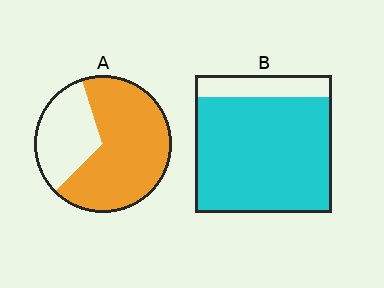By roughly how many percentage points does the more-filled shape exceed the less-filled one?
By roughly 15 percentage points (B over A).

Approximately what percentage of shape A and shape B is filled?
A is approximately 70% and B is approximately 85%.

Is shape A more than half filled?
Yes.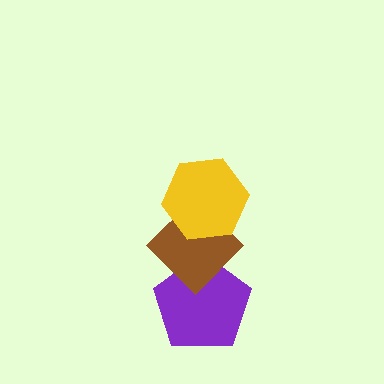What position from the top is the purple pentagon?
The purple pentagon is 3rd from the top.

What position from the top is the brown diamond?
The brown diamond is 2nd from the top.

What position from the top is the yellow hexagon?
The yellow hexagon is 1st from the top.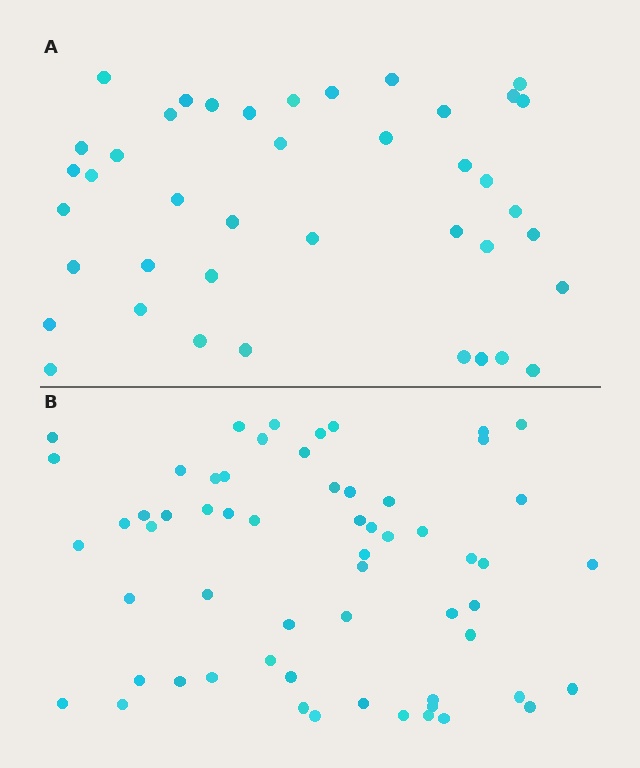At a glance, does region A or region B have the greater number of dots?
Region B (the bottom region) has more dots.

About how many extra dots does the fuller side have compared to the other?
Region B has approximately 20 more dots than region A.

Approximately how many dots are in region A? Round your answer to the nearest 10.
About 40 dots. (The exact count is 41, which rounds to 40.)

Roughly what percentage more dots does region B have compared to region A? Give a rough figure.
About 45% more.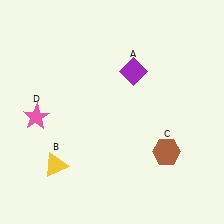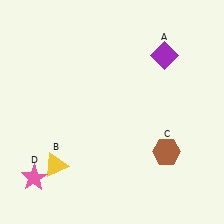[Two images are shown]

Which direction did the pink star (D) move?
The pink star (D) moved down.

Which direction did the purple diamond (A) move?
The purple diamond (A) moved right.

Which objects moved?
The objects that moved are: the purple diamond (A), the pink star (D).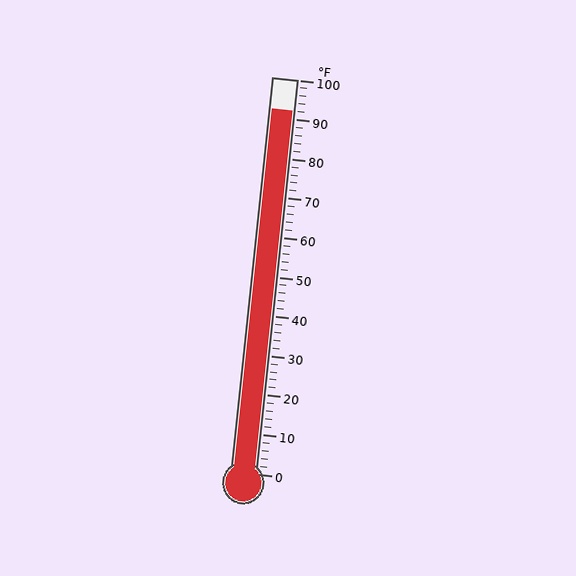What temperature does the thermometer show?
The thermometer shows approximately 92°F.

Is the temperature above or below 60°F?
The temperature is above 60°F.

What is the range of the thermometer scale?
The thermometer scale ranges from 0°F to 100°F.